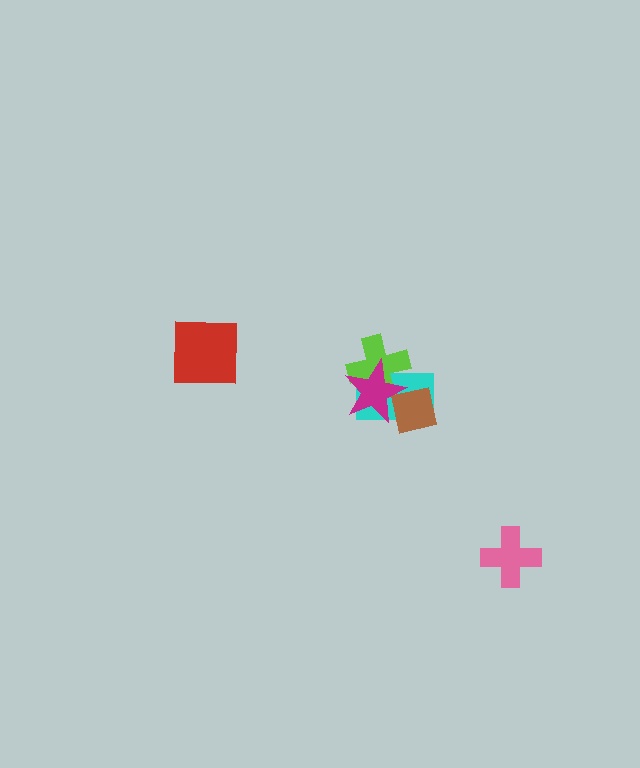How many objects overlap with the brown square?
2 objects overlap with the brown square.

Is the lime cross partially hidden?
Yes, it is partially covered by another shape.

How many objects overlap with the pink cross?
0 objects overlap with the pink cross.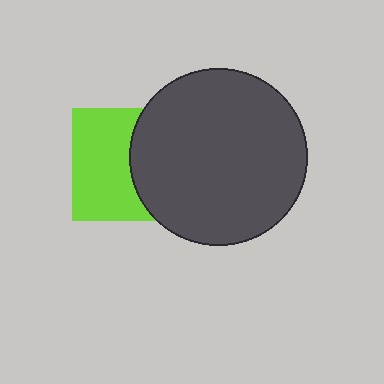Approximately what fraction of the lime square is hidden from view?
Roughly 43% of the lime square is hidden behind the dark gray circle.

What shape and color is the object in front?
The object in front is a dark gray circle.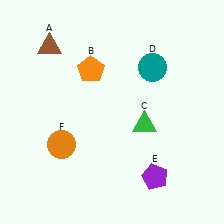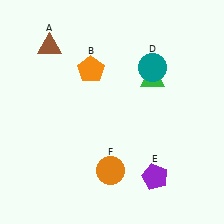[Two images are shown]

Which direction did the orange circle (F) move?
The orange circle (F) moved right.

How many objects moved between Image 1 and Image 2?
2 objects moved between the two images.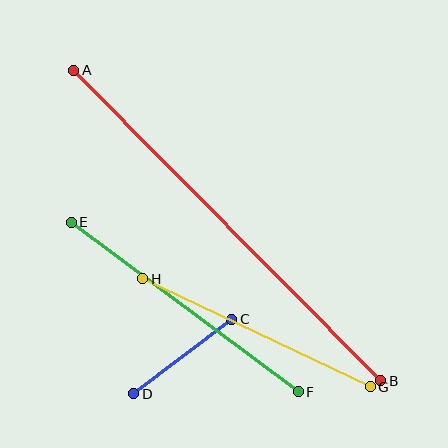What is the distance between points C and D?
The distance is approximately 123 pixels.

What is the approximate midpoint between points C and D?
The midpoint is at approximately (183, 356) pixels.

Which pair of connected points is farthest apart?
Points A and B are farthest apart.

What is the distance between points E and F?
The distance is approximately 283 pixels.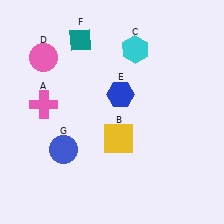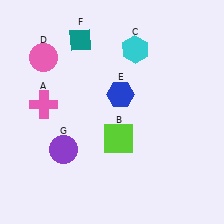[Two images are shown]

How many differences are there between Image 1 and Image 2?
There are 2 differences between the two images.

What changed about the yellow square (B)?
In Image 1, B is yellow. In Image 2, it changed to lime.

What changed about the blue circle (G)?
In Image 1, G is blue. In Image 2, it changed to purple.